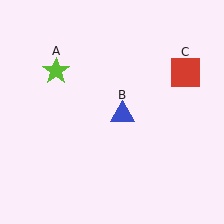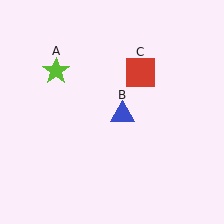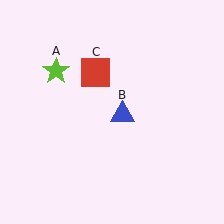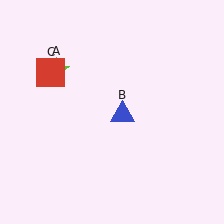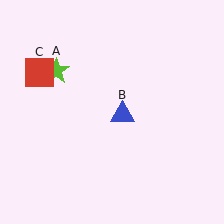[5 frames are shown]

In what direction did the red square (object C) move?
The red square (object C) moved left.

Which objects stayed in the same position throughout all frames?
Lime star (object A) and blue triangle (object B) remained stationary.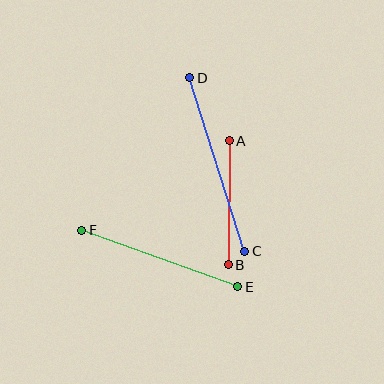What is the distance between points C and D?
The distance is approximately 182 pixels.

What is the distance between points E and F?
The distance is approximately 166 pixels.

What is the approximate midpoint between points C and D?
The midpoint is at approximately (217, 164) pixels.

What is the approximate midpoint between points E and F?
The midpoint is at approximately (160, 259) pixels.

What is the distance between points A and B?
The distance is approximately 124 pixels.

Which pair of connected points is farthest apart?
Points C and D are farthest apart.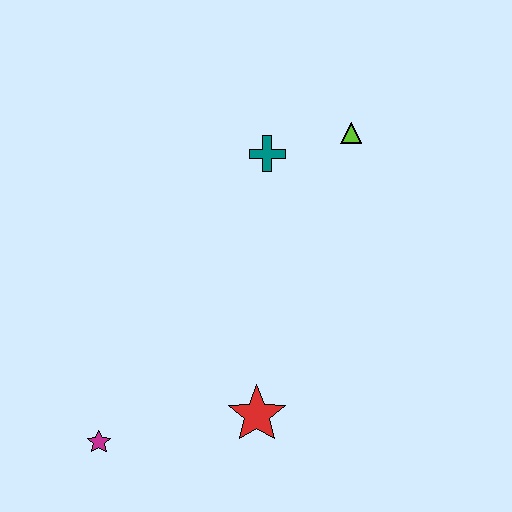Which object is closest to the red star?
The magenta star is closest to the red star.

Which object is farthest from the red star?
The lime triangle is farthest from the red star.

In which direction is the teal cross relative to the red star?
The teal cross is above the red star.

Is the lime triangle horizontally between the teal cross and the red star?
No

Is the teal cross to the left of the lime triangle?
Yes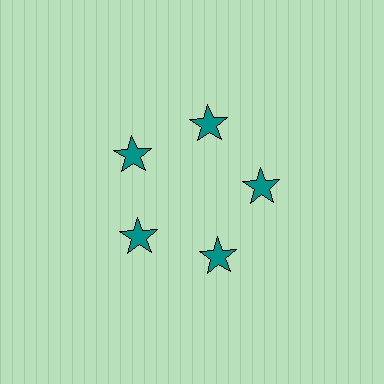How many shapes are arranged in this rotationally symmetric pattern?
There are 5 shapes, arranged in 5 groups of 1.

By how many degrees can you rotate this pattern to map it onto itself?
The pattern maps onto itself every 72 degrees of rotation.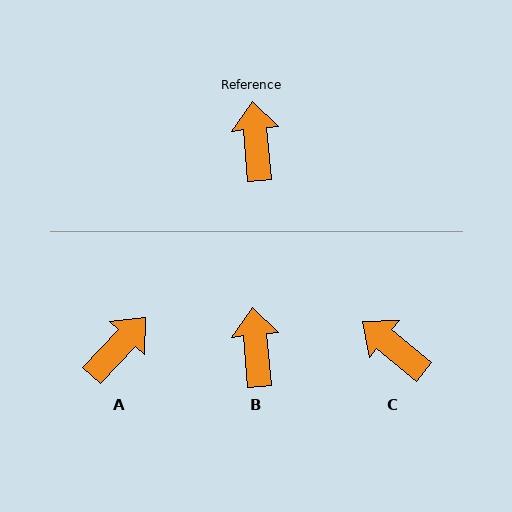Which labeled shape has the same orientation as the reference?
B.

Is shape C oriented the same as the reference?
No, it is off by about 45 degrees.